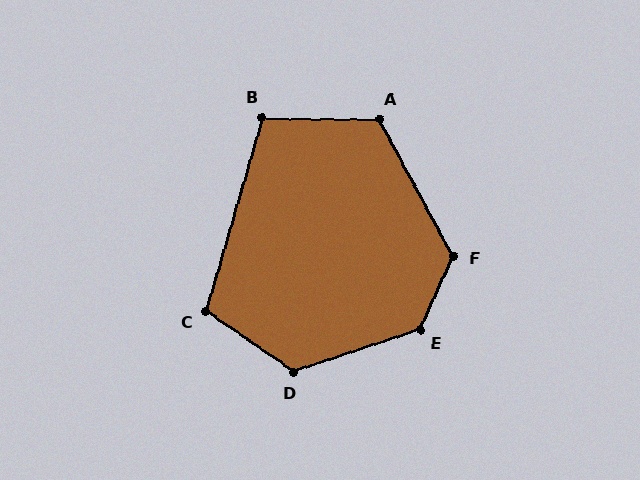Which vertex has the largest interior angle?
E, at approximately 133 degrees.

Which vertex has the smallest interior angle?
B, at approximately 106 degrees.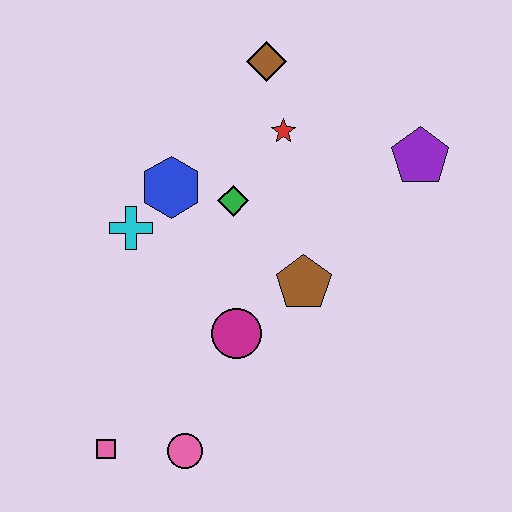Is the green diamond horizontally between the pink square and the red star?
Yes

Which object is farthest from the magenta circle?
The brown diamond is farthest from the magenta circle.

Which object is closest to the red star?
The brown diamond is closest to the red star.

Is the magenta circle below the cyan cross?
Yes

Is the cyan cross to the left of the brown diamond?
Yes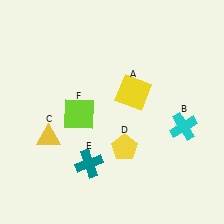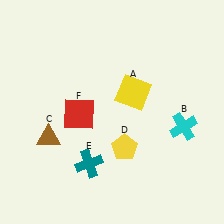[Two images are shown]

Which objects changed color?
C changed from yellow to brown. F changed from lime to red.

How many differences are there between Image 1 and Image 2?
There are 2 differences between the two images.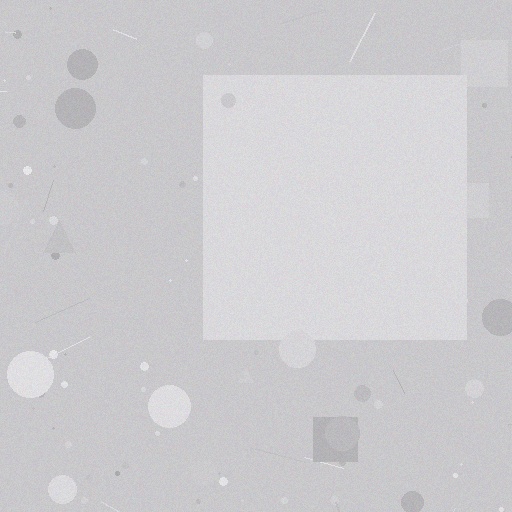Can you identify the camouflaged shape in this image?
The camouflaged shape is a square.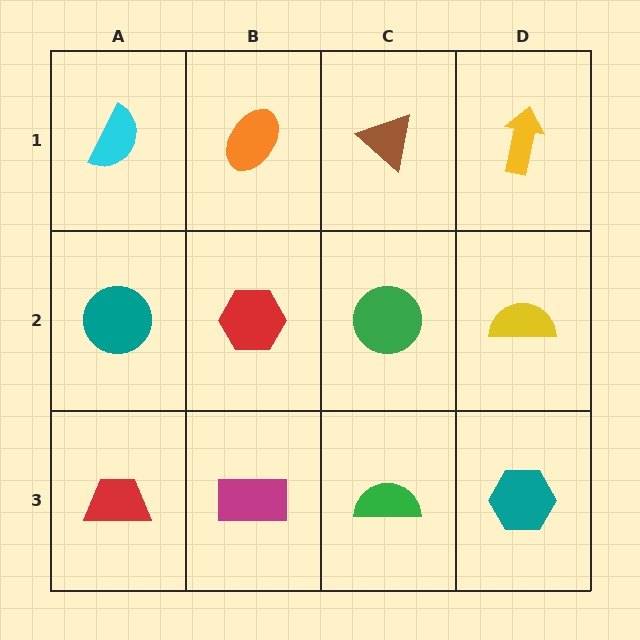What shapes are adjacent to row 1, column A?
A teal circle (row 2, column A), an orange ellipse (row 1, column B).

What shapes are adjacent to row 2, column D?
A yellow arrow (row 1, column D), a teal hexagon (row 3, column D), a green circle (row 2, column C).